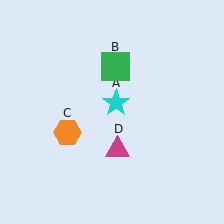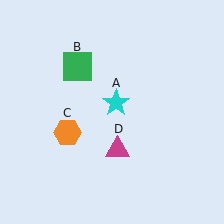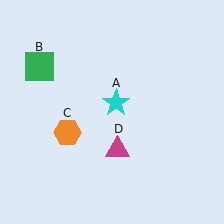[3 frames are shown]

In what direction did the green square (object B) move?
The green square (object B) moved left.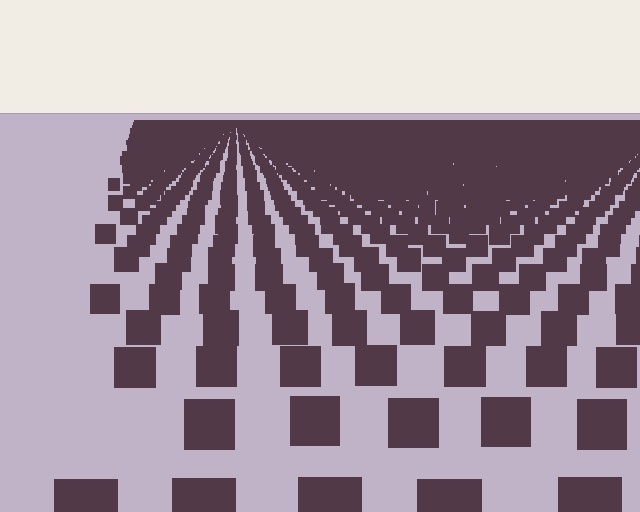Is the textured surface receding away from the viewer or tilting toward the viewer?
The surface is receding away from the viewer. Texture elements get smaller and denser toward the top.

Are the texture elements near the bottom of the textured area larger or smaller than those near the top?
Larger. Near the bottom, elements are closer to the viewer and appear at a bigger on-screen size.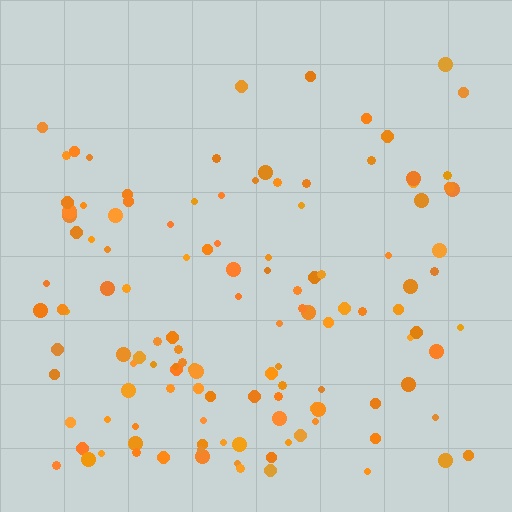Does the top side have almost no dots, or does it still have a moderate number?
Still a moderate number, just noticeably fewer than the bottom.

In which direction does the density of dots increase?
From top to bottom, with the bottom side densest.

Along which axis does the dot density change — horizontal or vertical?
Vertical.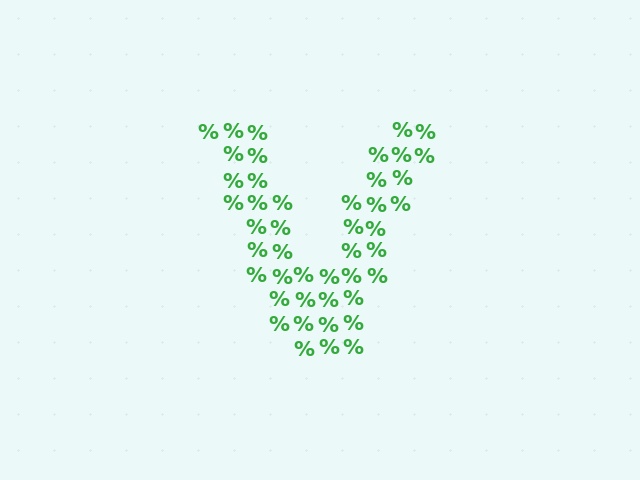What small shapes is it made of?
It is made of small percent signs.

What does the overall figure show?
The overall figure shows the letter V.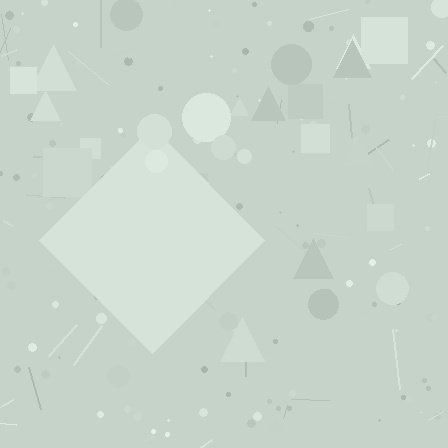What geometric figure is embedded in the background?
A diamond is embedded in the background.